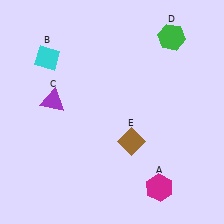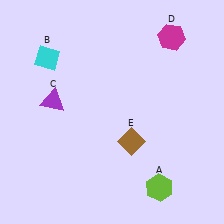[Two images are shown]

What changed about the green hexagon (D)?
In Image 1, D is green. In Image 2, it changed to magenta.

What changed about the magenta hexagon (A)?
In Image 1, A is magenta. In Image 2, it changed to lime.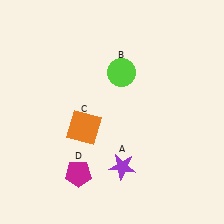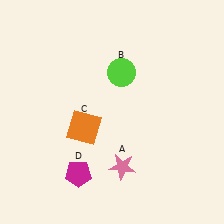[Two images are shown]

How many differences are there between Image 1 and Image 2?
There is 1 difference between the two images.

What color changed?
The star (A) changed from purple in Image 1 to pink in Image 2.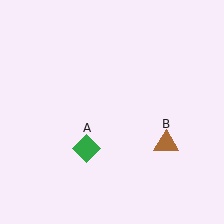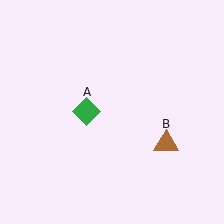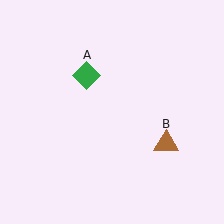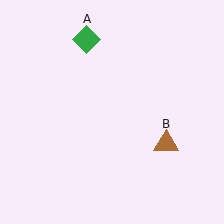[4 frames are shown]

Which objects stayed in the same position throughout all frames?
Brown triangle (object B) remained stationary.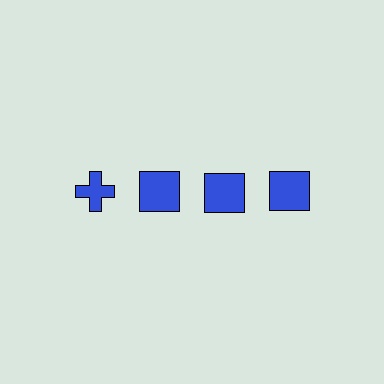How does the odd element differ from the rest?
It has a different shape: cross instead of square.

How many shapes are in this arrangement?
There are 4 shapes arranged in a grid pattern.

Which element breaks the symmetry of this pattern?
The blue cross in the top row, leftmost column breaks the symmetry. All other shapes are blue squares.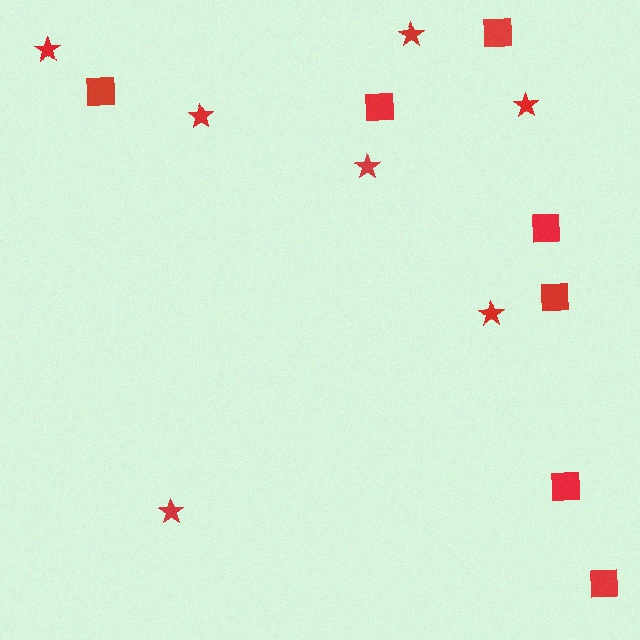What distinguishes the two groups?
There are 2 groups: one group of squares (7) and one group of stars (7).